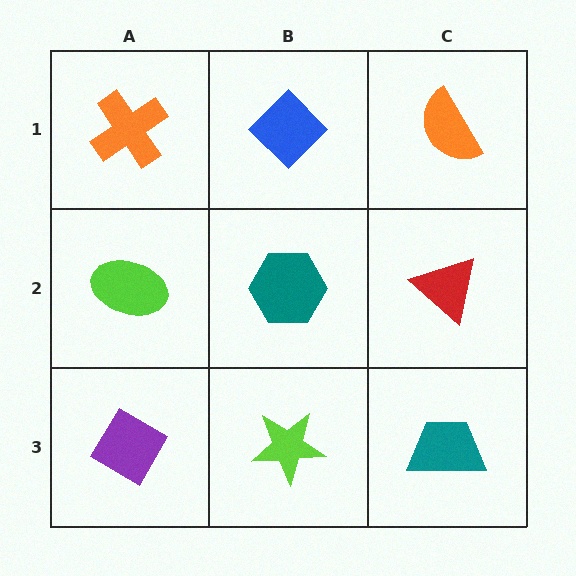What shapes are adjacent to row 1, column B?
A teal hexagon (row 2, column B), an orange cross (row 1, column A), an orange semicircle (row 1, column C).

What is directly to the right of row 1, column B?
An orange semicircle.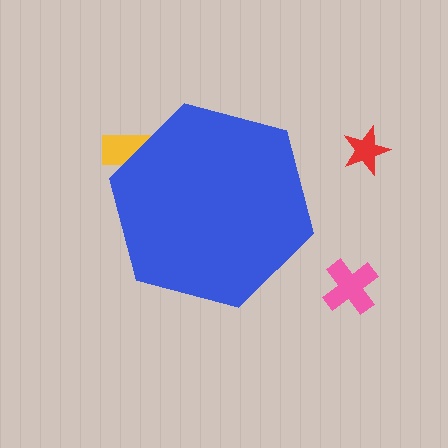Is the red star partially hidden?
No, the red star is fully visible.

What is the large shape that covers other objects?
A blue hexagon.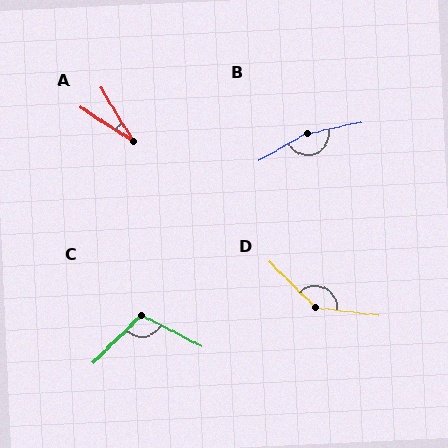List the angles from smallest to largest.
A (26°), C (108°), D (142°), B (163°).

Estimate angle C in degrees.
Approximately 108 degrees.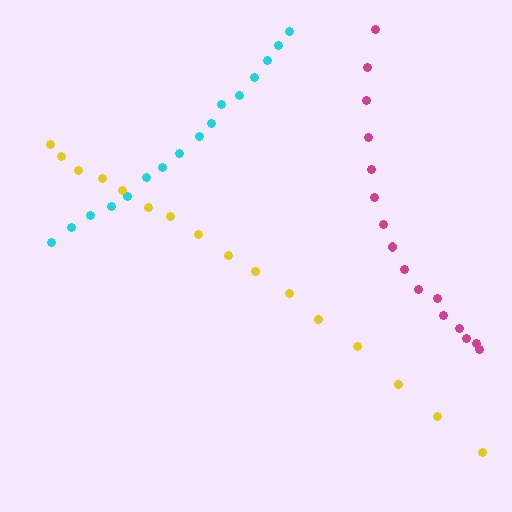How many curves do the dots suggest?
There are 3 distinct paths.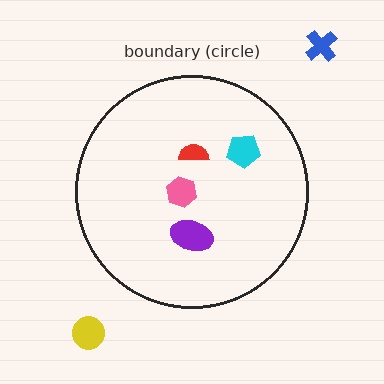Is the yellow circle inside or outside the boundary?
Outside.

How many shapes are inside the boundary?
4 inside, 2 outside.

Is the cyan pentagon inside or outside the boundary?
Inside.